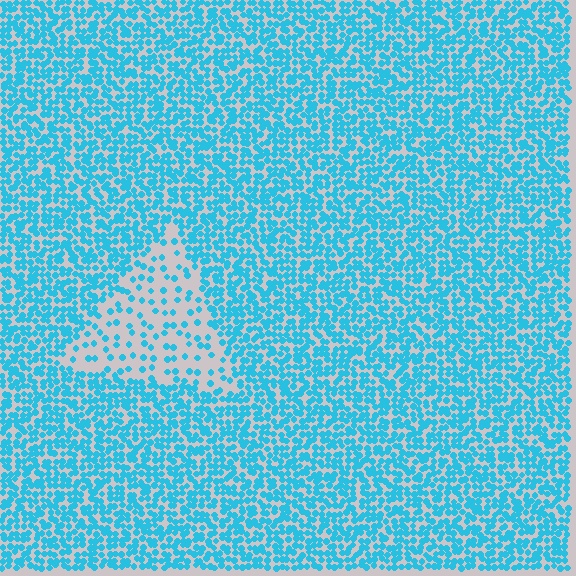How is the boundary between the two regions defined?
The boundary is defined by a change in element density (approximately 2.9x ratio). All elements are the same color, size, and shape.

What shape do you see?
I see a triangle.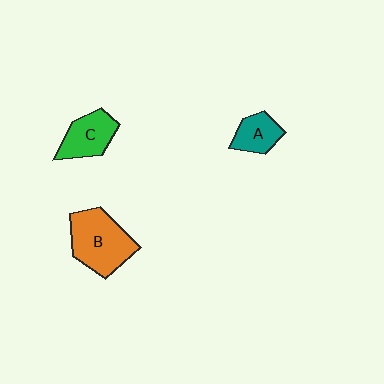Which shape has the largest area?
Shape B (orange).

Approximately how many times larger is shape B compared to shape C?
Approximately 1.5 times.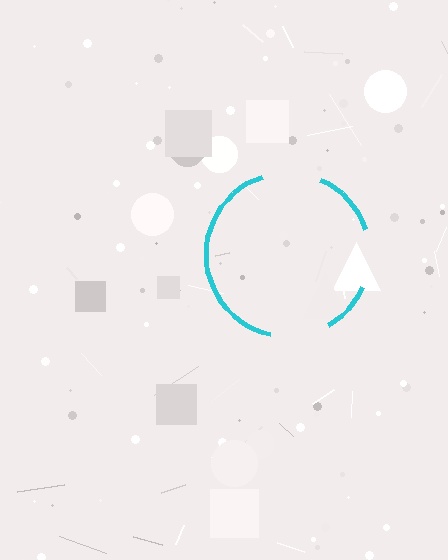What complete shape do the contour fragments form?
The contour fragments form a circle.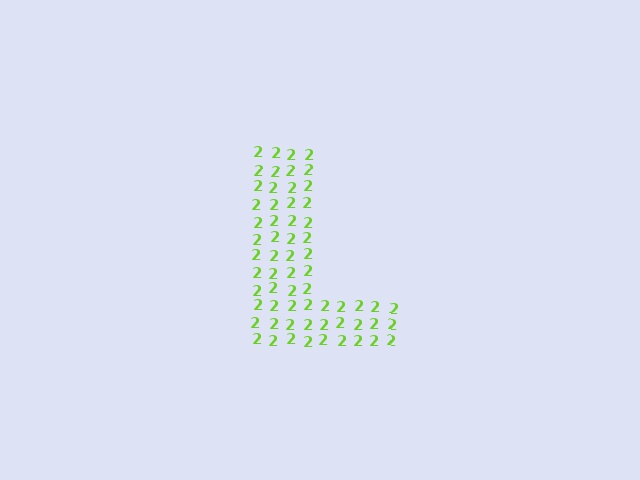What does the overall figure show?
The overall figure shows the letter L.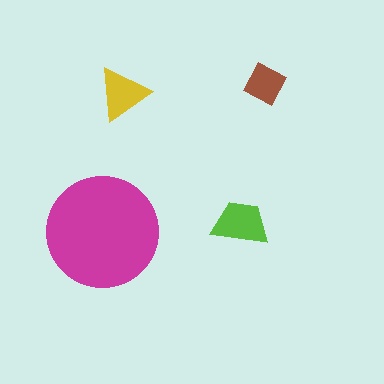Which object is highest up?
The brown square is topmost.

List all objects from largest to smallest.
The magenta circle, the lime trapezoid, the yellow triangle, the brown square.